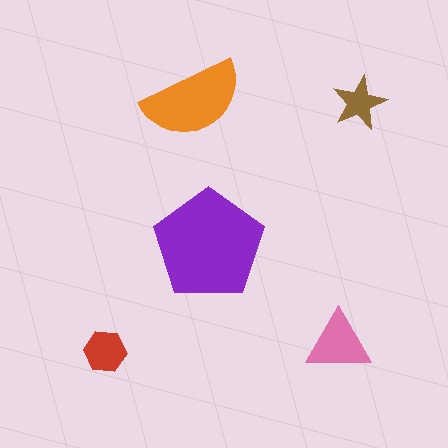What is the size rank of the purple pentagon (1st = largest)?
1st.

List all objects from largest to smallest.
The purple pentagon, the orange semicircle, the pink triangle, the red hexagon, the brown star.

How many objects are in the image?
There are 5 objects in the image.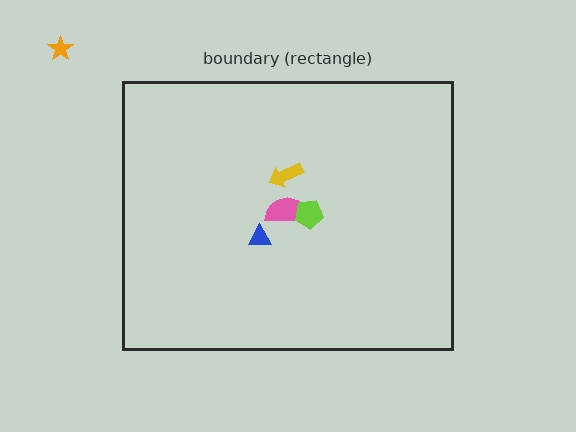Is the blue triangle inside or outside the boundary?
Inside.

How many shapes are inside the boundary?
4 inside, 1 outside.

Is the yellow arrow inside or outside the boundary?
Inside.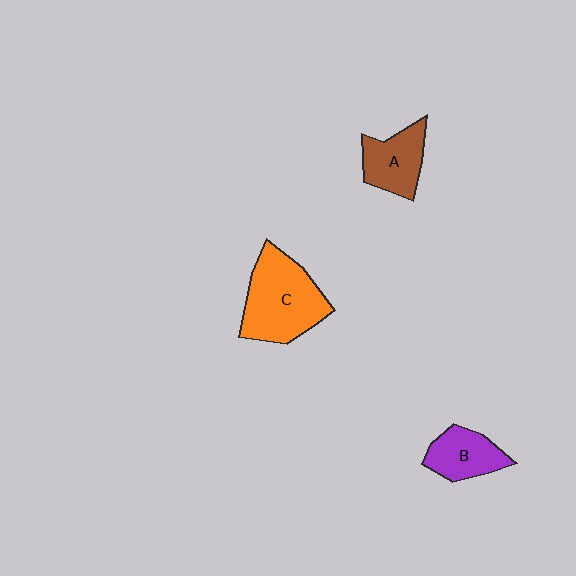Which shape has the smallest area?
Shape B (purple).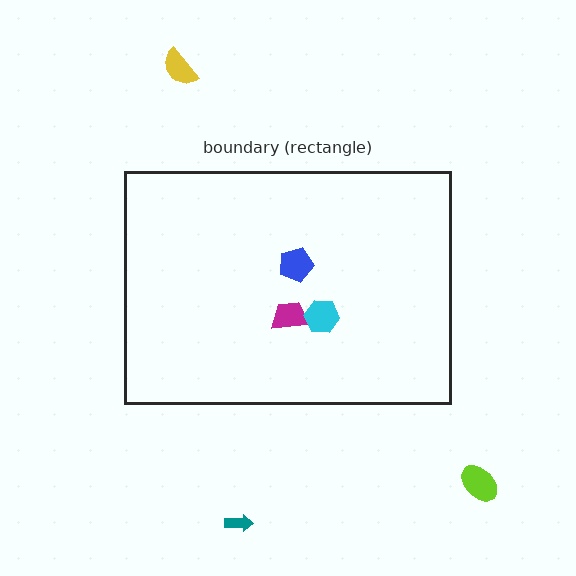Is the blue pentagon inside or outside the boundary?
Inside.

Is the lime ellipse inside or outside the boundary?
Outside.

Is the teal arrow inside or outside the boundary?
Outside.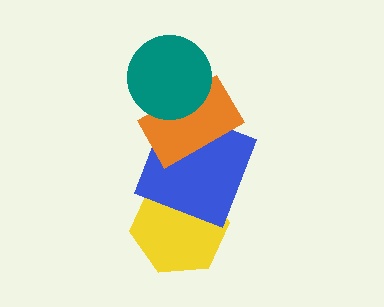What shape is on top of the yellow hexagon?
The blue square is on top of the yellow hexagon.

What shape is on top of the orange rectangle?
The teal circle is on top of the orange rectangle.